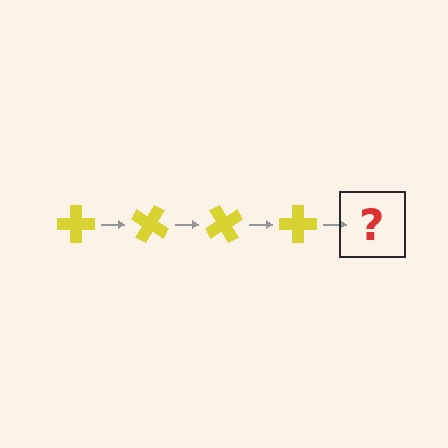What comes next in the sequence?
The next element should be a yellow cross rotated 120 degrees.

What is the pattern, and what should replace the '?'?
The pattern is that the cross rotates 30 degrees each step. The '?' should be a yellow cross rotated 120 degrees.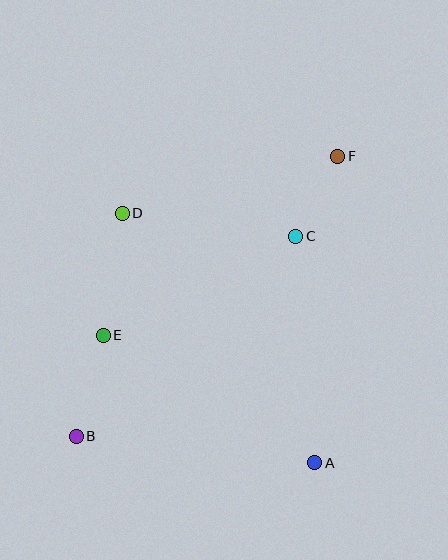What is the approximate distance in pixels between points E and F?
The distance between E and F is approximately 295 pixels.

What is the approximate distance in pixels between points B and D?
The distance between B and D is approximately 228 pixels.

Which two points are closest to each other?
Points C and F are closest to each other.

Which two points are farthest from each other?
Points B and F are farthest from each other.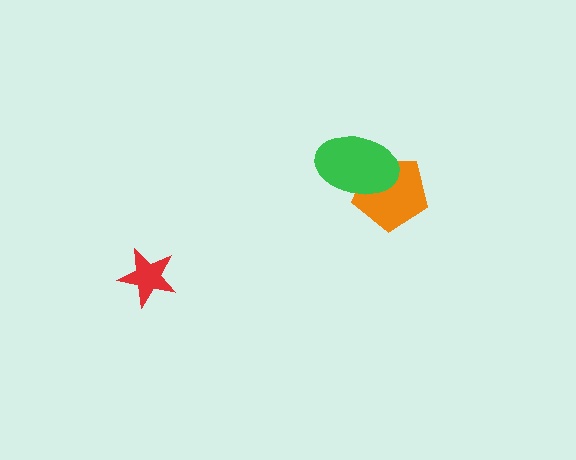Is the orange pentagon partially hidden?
Yes, it is partially covered by another shape.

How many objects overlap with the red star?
0 objects overlap with the red star.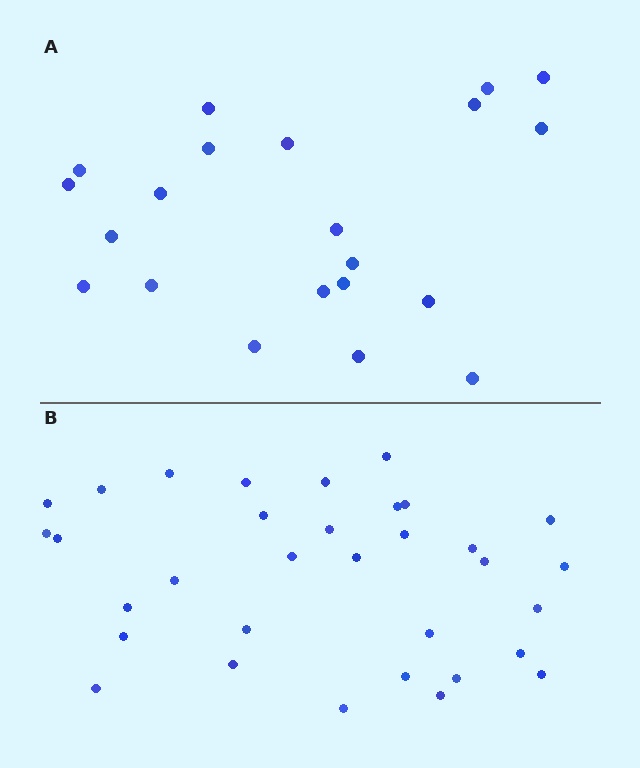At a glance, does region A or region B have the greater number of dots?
Region B (the bottom region) has more dots.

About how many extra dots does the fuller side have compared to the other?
Region B has roughly 12 or so more dots than region A.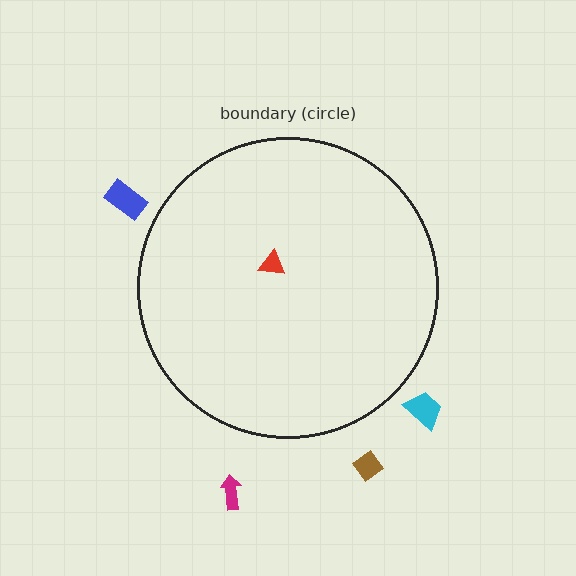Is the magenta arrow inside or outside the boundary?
Outside.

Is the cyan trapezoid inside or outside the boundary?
Outside.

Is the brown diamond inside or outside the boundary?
Outside.